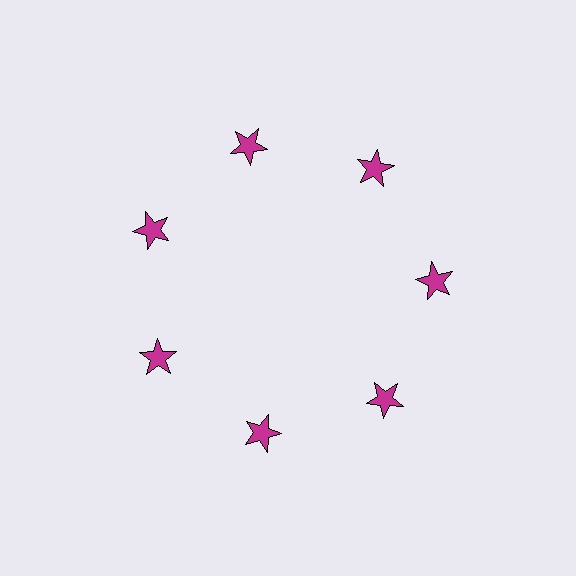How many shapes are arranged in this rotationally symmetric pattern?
There are 7 shapes, arranged in 7 groups of 1.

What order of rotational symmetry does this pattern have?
This pattern has 7-fold rotational symmetry.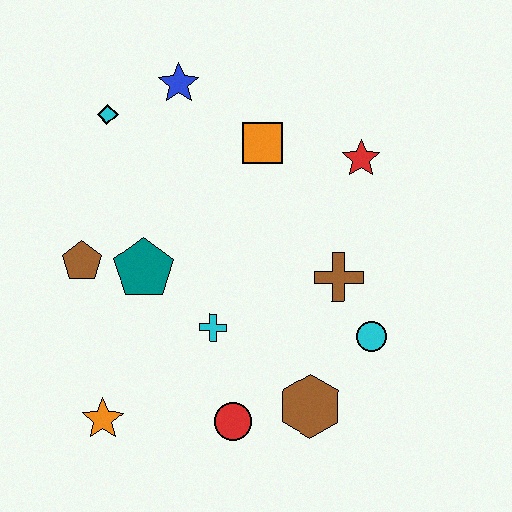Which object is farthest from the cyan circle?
The cyan diamond is farthest from the cyan circle.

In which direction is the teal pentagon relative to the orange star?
The teal pentagon is above the orange star.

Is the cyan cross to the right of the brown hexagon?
No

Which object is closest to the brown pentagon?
The teal pentagon is closest to the brown pentagon.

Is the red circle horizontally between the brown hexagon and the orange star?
Yes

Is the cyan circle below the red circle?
No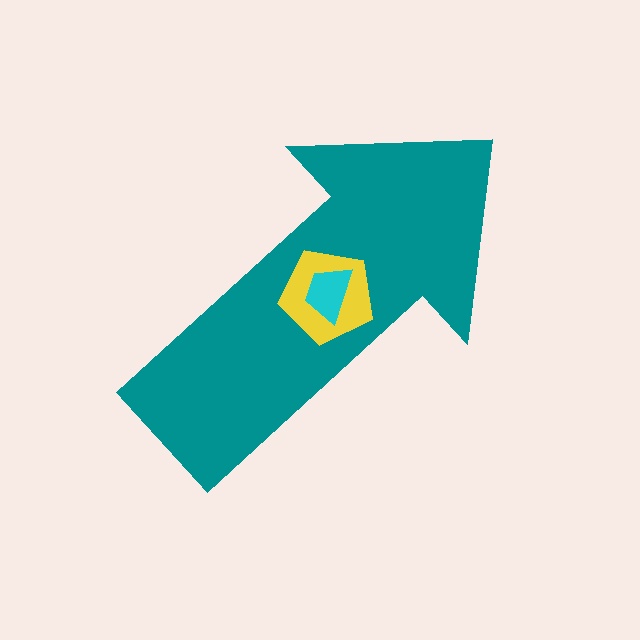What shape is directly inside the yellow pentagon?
The cyan trapezoid.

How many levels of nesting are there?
3.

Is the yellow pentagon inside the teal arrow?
Yes.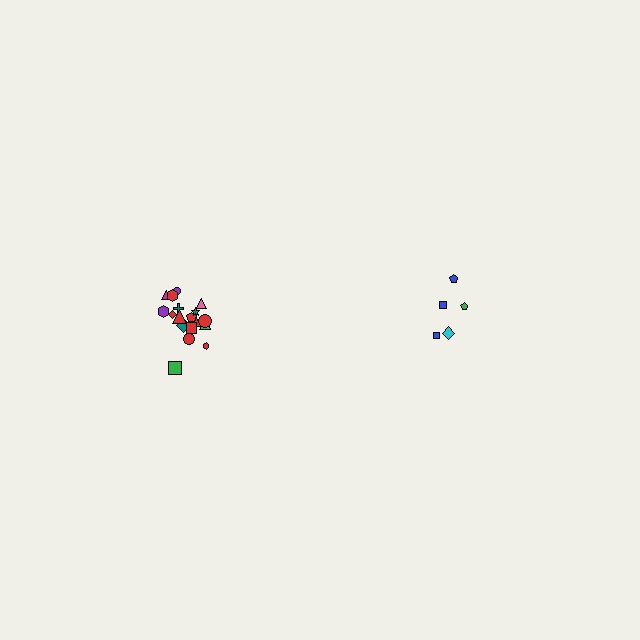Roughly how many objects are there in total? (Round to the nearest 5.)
Roughly 25 objects in total.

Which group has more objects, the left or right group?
The left group.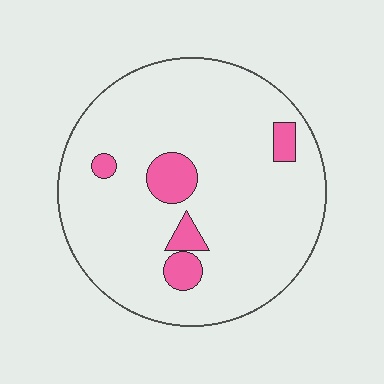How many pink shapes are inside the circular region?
5.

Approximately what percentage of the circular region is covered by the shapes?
Approximately 10%.